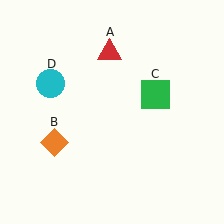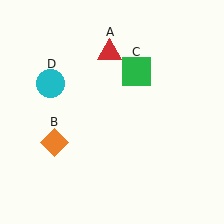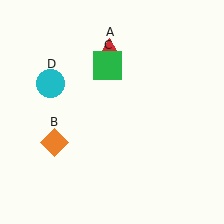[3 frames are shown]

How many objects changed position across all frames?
1 object changed position: green square (object C).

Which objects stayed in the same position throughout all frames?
Red triangle (object A) and orange diamond (object B) and cyan circle (object D) remained stationary.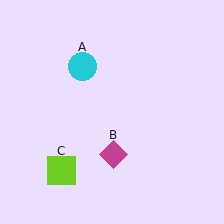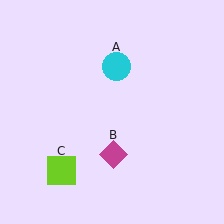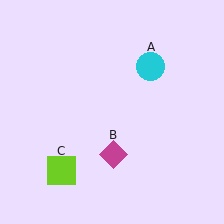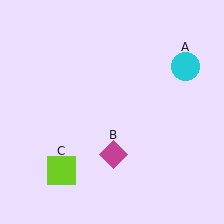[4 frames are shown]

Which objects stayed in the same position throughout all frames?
Magenta diamond (object B) and lime square (object C) remained stationary.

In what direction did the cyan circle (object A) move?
The cyan circle (object A) moved right.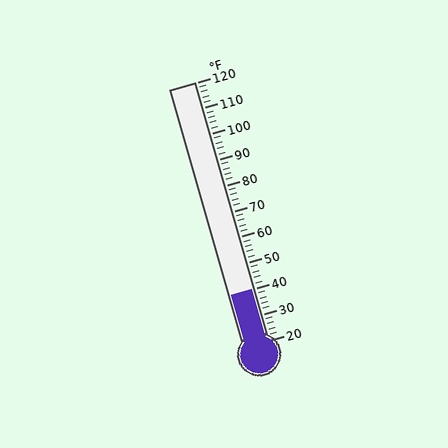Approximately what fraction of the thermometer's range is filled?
The thermometer is filled to approximately 20% of its range.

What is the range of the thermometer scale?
The thermometer scale ranges from 20°F to 120°F.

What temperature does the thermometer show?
The thermometer shows approximately 40°F.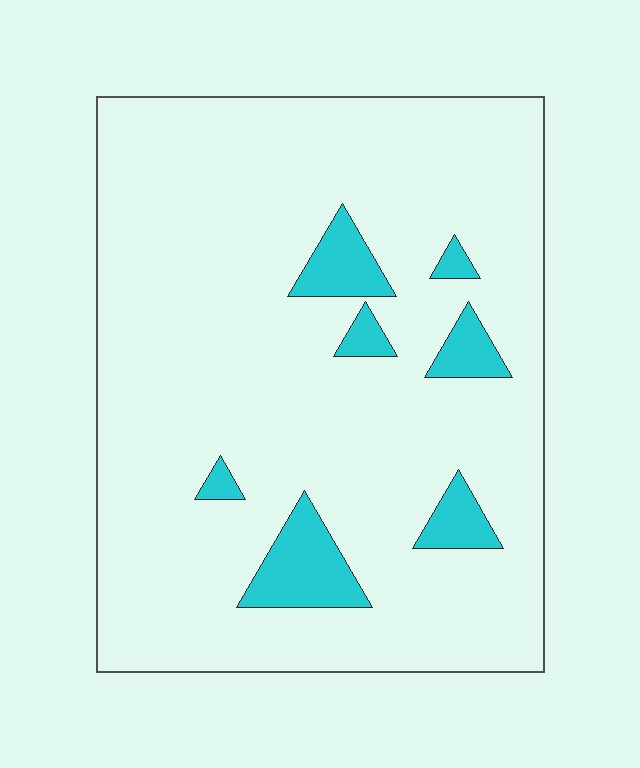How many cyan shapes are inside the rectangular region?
7.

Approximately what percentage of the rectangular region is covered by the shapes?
Approximately 10%.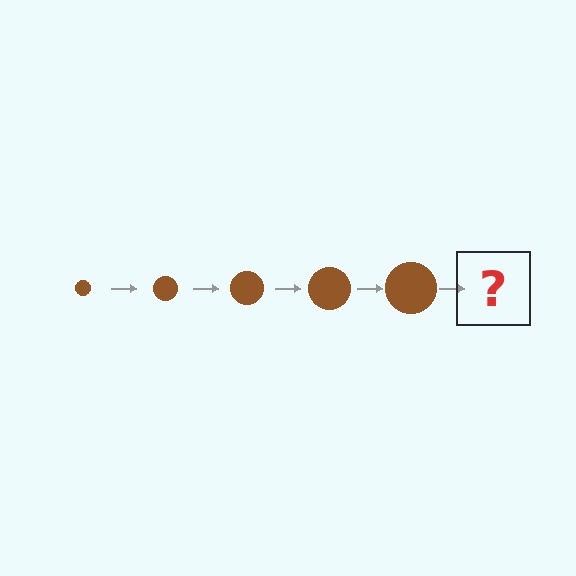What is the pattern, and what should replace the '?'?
The pattern is that the circle gets progressively larger each step. The '?' should be a brown circle, larger than the previous one.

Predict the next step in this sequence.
The next step is a brown circle, larger than the previous one.